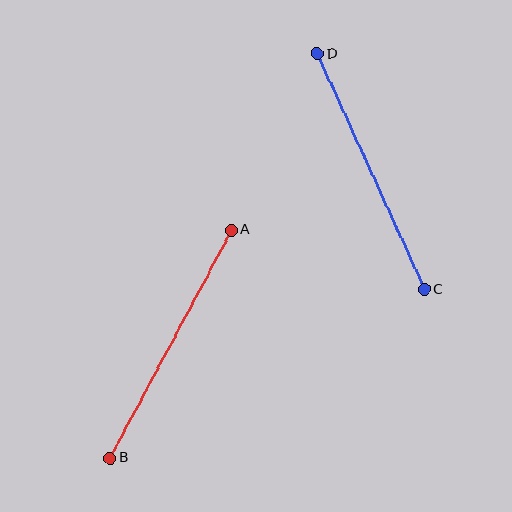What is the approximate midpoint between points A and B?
The midpoint is at approximately (171, 344) pixels.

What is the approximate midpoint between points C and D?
The midpoint is at approximately (371, 172) pixels.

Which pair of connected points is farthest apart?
Points C and D are farthest apart.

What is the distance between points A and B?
The distance is approximately 258 pixels.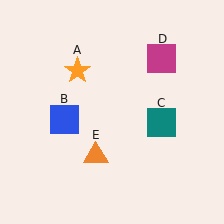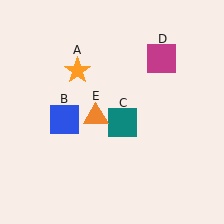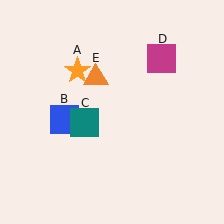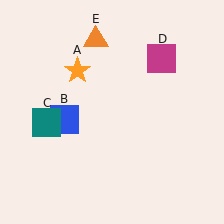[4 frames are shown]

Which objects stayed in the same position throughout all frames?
Orange star (object A) and blue square (object B) and magenta square (object D) remained stationary.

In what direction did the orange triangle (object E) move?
The orange triangle (object E) moved up.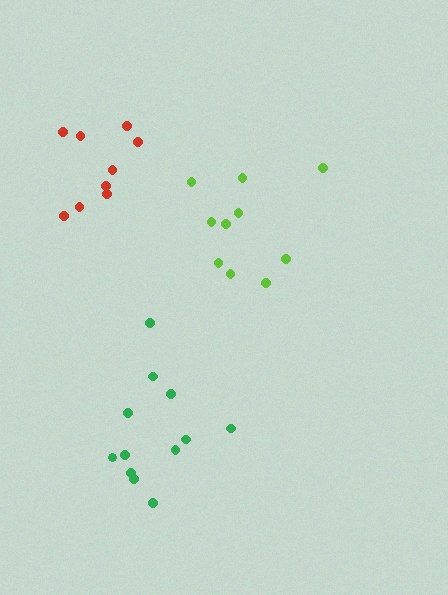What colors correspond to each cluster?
The clusters are colored: green, red, lime.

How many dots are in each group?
Group 1: 12 dots, Group 2: 9 dots, Group 3: 10 dots (31 total).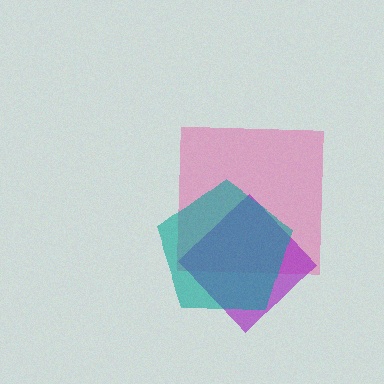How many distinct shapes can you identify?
There are 3 distinct shapes: a pink square, a purple diamond, a teal pentagon.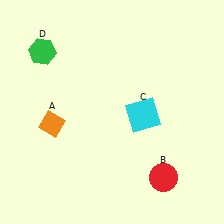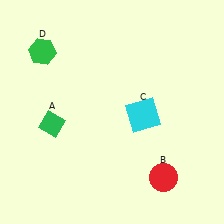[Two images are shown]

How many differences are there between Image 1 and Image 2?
There is 1 difference between the two images.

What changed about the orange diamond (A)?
In Image 1, A is orange. In Image 2, it changed to green.